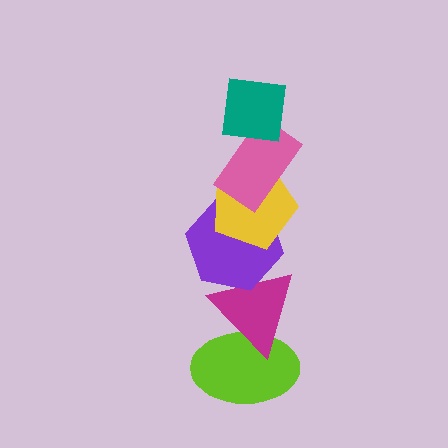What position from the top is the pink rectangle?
The pink rectangle is 2nd from the top.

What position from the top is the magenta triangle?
The magenta triangle is 5th from the top.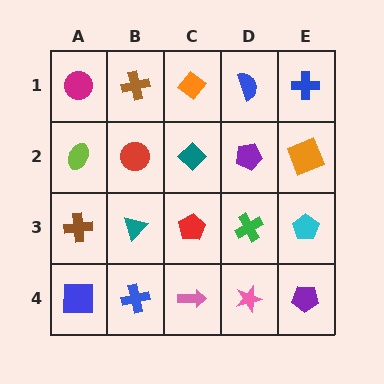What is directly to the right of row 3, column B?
A red pentagon.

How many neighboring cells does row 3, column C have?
4.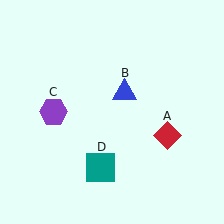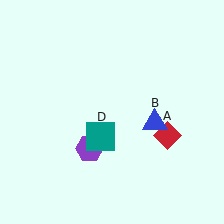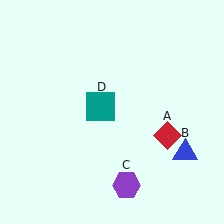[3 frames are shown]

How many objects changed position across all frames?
3 objects changed position: blue triangle (object B), purple hexagon (object C), teal square (object D).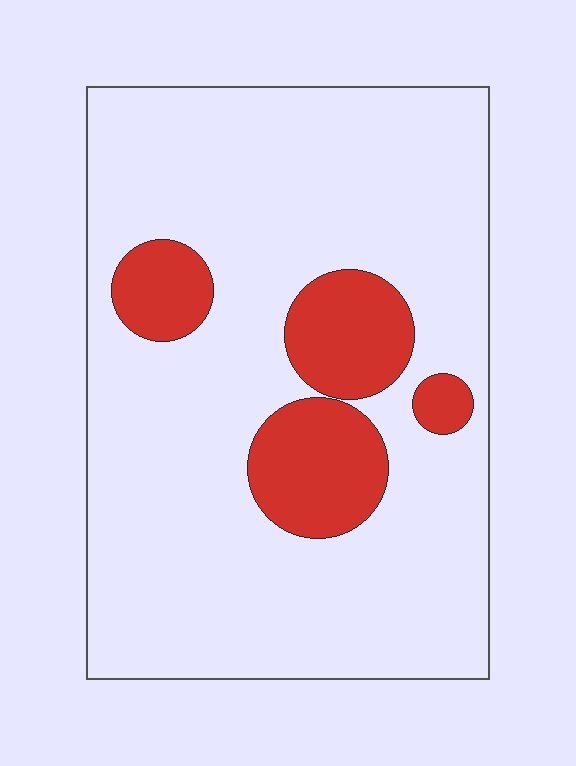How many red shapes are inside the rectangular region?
4.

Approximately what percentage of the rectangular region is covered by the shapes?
Approximately 15%.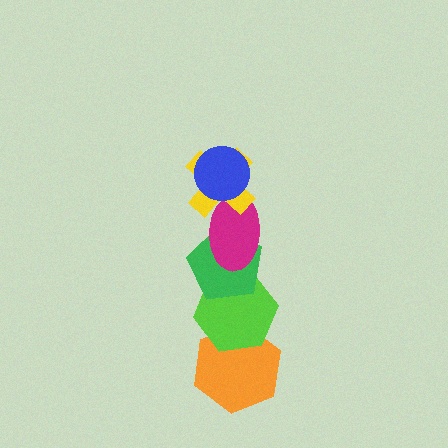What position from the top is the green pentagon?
The green pentagon is 4th from the top.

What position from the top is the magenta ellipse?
The magenta ellipse is 3rd from the top.